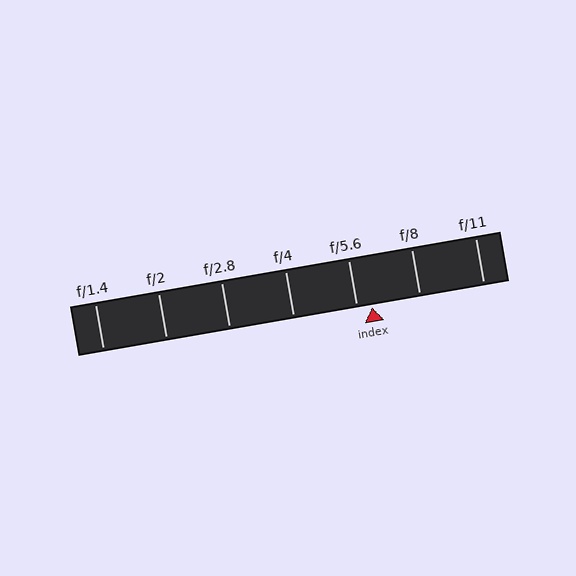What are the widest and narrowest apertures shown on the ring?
The widest aperture shown is f/1.4 and the narrowest is f/11.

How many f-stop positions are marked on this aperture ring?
There are 7 f-stop positions marked.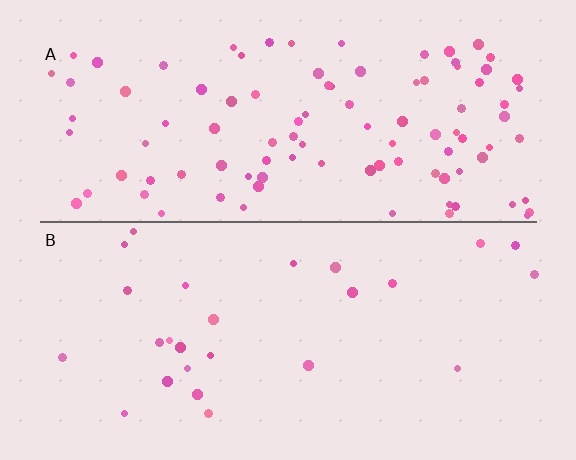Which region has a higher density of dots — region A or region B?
A (the top).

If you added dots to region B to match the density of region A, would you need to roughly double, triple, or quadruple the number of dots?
Approximately quadruple.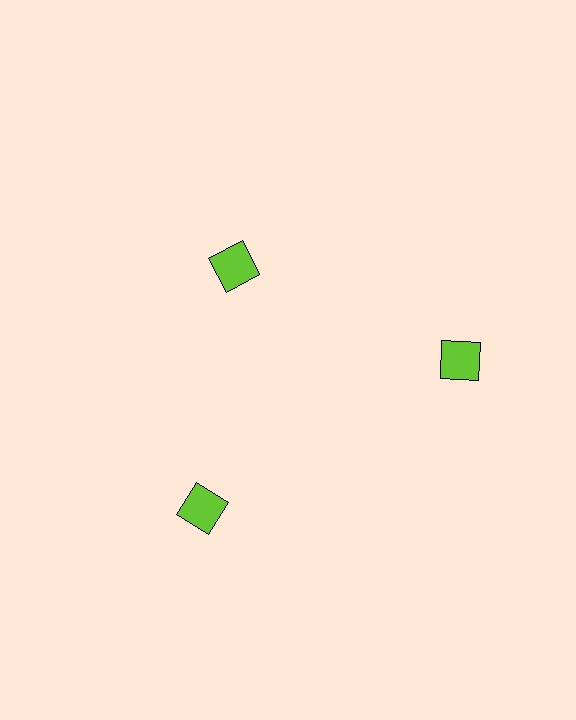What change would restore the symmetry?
The symmetry would be restored by moving it outward, back onto the ring so that all 3 squares sit at equal angles and equal distance from the center.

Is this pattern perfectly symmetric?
No. The 3 lime squares are arranged in a ring, but one element near the 11 o'clock position is pulled inward toward the center, breaking the 3-fold rotational symmetry.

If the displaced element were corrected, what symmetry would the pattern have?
It would have 3-fold rotational symmetry — the pattern would map onto itself every 120 degrees.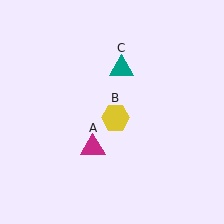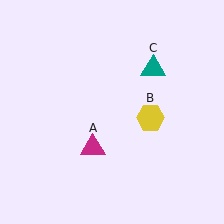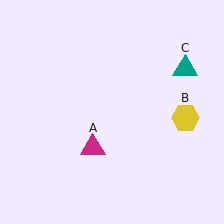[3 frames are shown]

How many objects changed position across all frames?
2 objects changed position: yellow hexagon (object B), teal triangle (object C).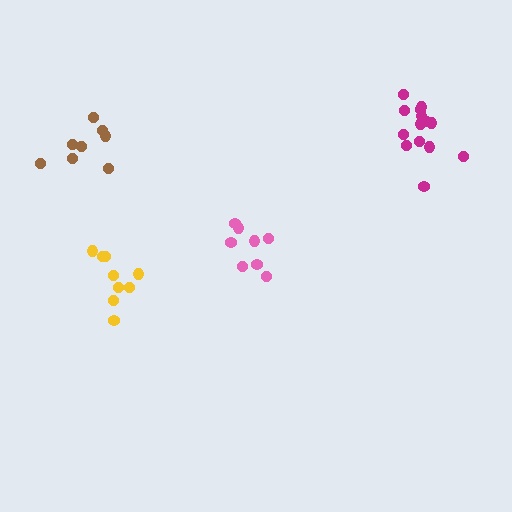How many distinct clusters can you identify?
There are 4 distinct clusters.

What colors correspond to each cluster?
The clusters are colored: pink, magenta, brown, yellow.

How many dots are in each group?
Group 1: 8 dots, Group 2: 14 dots, Group 3: 8 dots, Group 4: 9 dots (39 total).